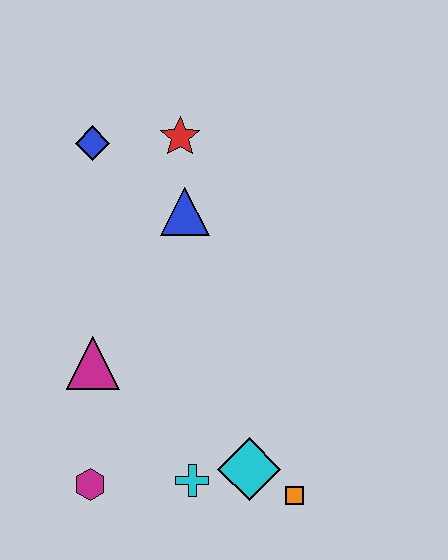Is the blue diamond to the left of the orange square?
Yes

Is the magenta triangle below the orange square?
No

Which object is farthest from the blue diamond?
The orange square is farthest from the blue diamond.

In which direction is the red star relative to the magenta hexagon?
The red star is above the magenta hexagon.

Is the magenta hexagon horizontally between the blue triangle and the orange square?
No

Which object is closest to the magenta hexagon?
The cyan cross is closest to the magenta hexagon.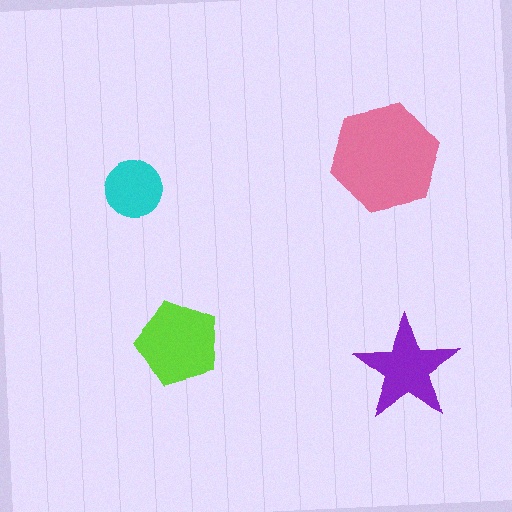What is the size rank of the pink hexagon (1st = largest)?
1st.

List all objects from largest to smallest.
The pink hexagon, the lime pentagon, the purple star, the cyan circle.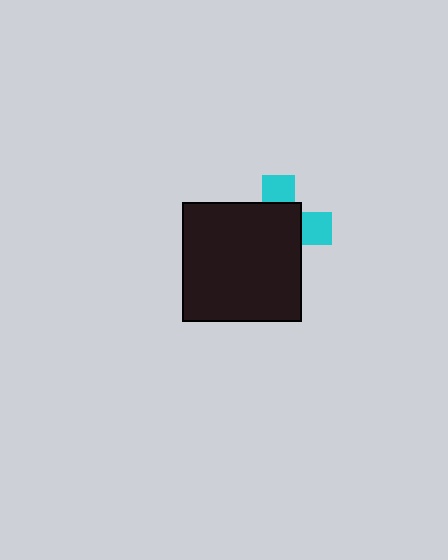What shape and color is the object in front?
The object in front is a black square.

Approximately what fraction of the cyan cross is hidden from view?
Roughly 69% of the cyan cross is hidden behind the black square.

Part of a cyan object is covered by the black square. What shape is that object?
It is a cross.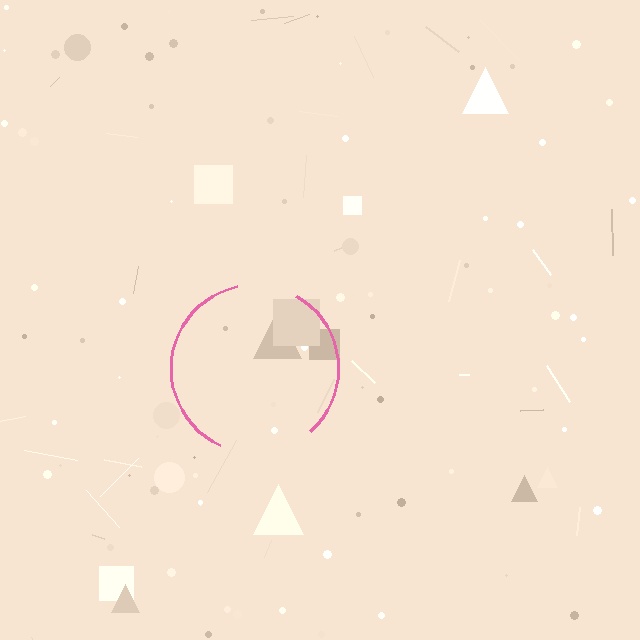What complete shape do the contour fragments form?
The contour fragments form a circle.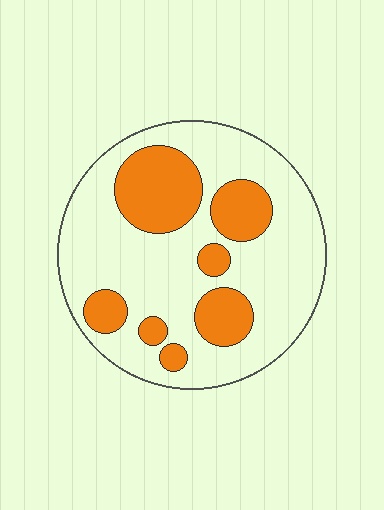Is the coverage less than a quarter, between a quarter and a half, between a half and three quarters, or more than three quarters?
Between a quarter and a half.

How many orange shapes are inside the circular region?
7.